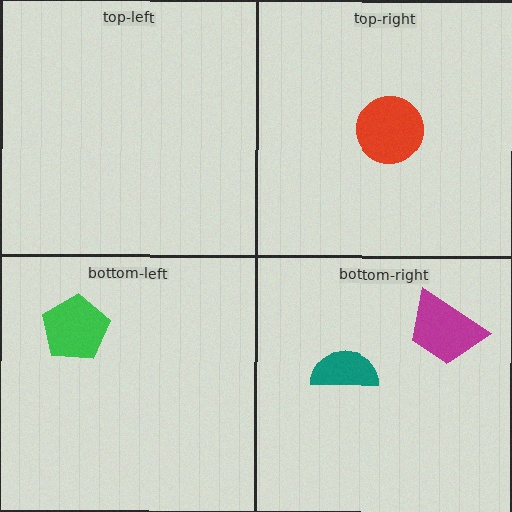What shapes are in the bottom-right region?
The magenta trapezoid, the teal semicircle.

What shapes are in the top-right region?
The red circle.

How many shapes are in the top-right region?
1.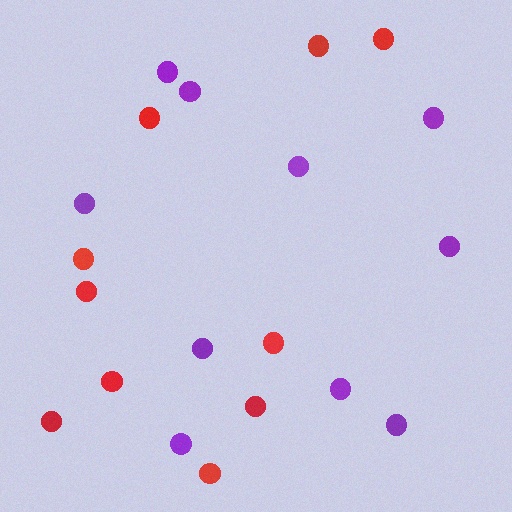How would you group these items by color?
There are 2 groups: one group of red circles (10) and one group of purple circles (10).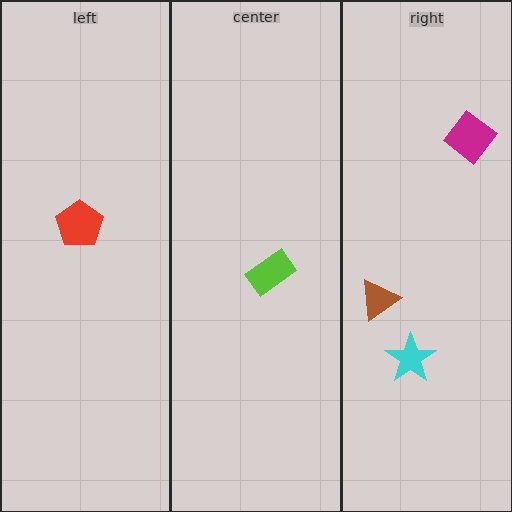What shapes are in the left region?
The red pentagon.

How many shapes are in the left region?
1.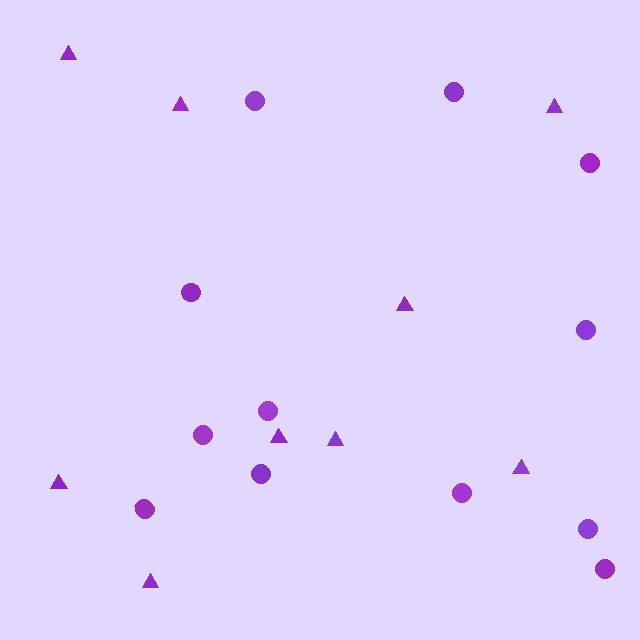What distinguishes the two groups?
There are 2 groups: one group of triangles (9) and one group of circles (12).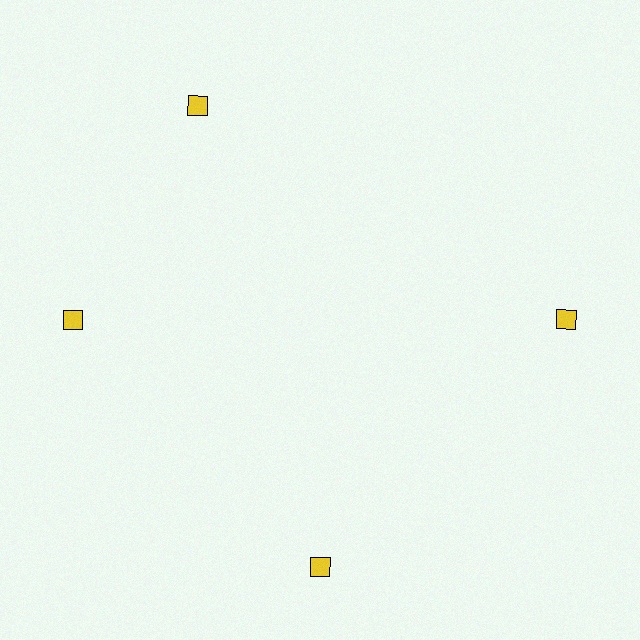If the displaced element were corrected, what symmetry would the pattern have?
It would have 4-fold rotational symmetry — the pattern would map onto itself every 90 degrees.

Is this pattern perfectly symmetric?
No. The 4 yellow diamonds are arranged in a ring, but one element near the 12 o'clock position is rotated out of alignment along the ring, breaking the 4-fold rotational symmetry.